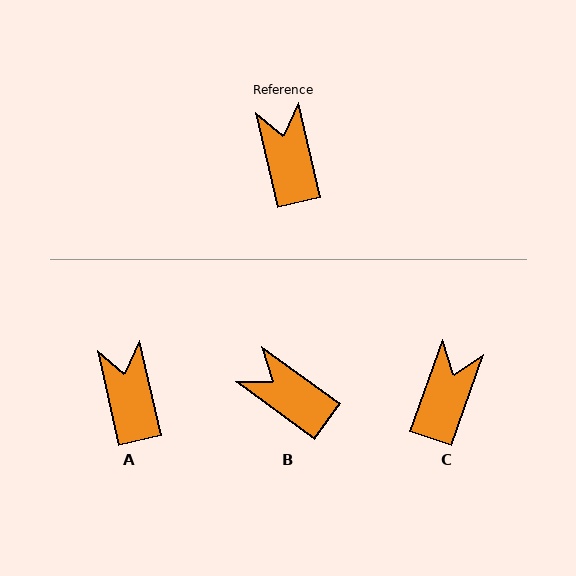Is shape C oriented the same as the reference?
No, it is off by about 32 degrees.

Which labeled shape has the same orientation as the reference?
A.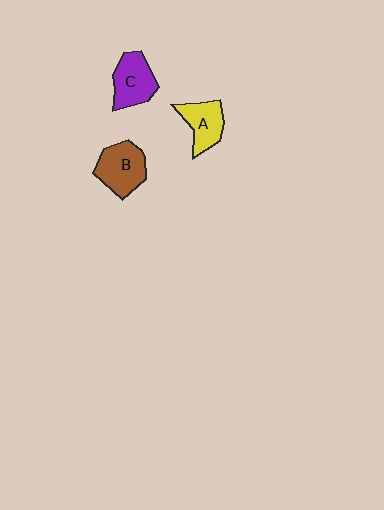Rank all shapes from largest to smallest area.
From largest to smallest: B (brown), C (purple), A (yellow).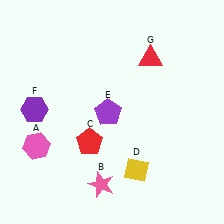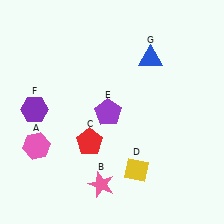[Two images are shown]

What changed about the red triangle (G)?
In Image 1, G is red. In Image 2, it changed to blue.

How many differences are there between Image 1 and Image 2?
There is 1 difference between the two images.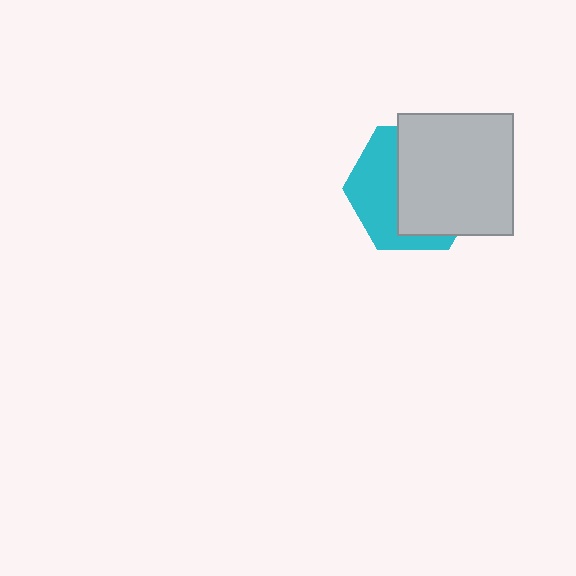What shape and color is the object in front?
The object in front is a light gray rectangle.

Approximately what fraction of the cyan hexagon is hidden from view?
Roughly 59% of the cyan hexagon is hidden behind the light gray rectangle.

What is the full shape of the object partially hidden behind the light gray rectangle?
The partially hidden object is a cyan hexagon.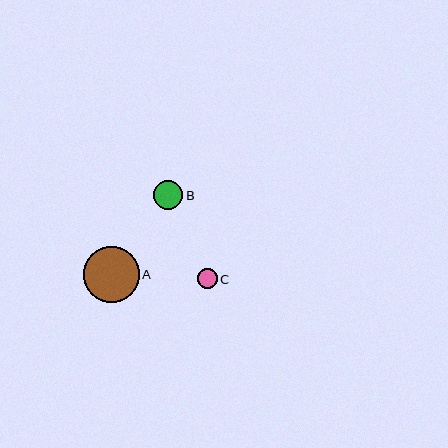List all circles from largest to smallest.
From largest to smallest: A, B, C.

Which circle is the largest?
Circle A is the largest with a size of approximately 56 pixels.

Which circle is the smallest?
Circle C is the smallest with a size of approximately 20 pixels.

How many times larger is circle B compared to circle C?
Circle B is approximately 1.5 times the size of circle C.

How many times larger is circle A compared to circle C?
Circle A is approximately 2.9 times the size of circle C.